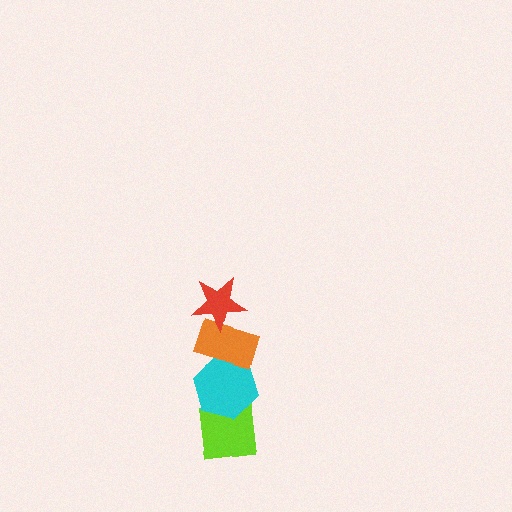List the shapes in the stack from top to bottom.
From top to bottom: the red star, the orange rectangle, the cyan hexagon, the lime square.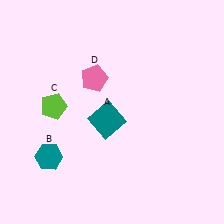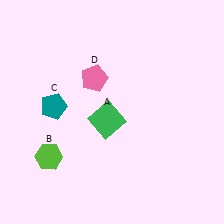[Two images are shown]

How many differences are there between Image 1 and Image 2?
There are 3 differences between the two images.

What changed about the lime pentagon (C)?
In Image 1, C is lime. In Image 2, it changed to teal.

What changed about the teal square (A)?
In Image 1, A is teal. In Image 2, it changed to green.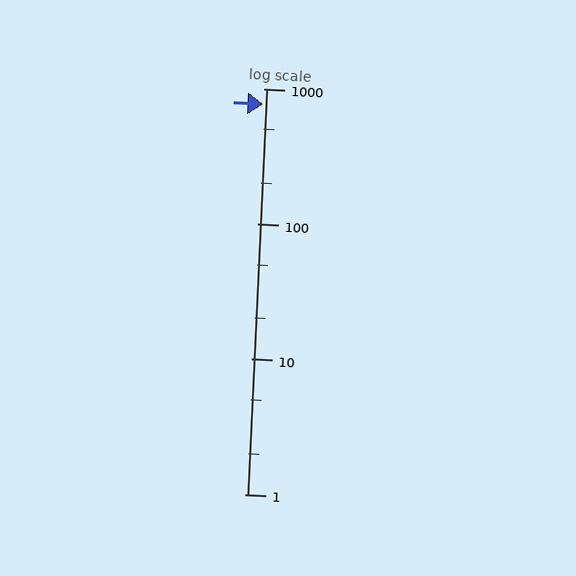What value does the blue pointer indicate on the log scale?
The pointer indicates approximately 770.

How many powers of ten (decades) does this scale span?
The scale spans 3 decades, from 1 to 1000.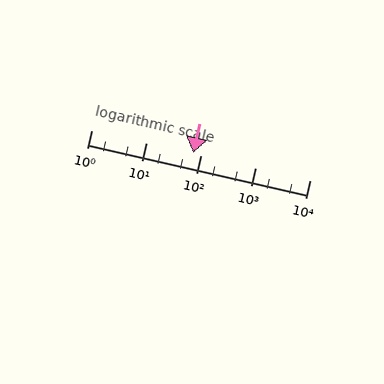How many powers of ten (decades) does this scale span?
The scale spans 4 decades, from 1 to 10000.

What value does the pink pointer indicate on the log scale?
The pointer indicates approximately 72.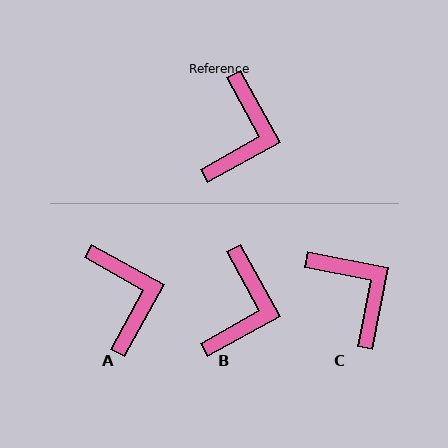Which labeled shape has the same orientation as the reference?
B.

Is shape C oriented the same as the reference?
No, it is off by about 50 degrees.